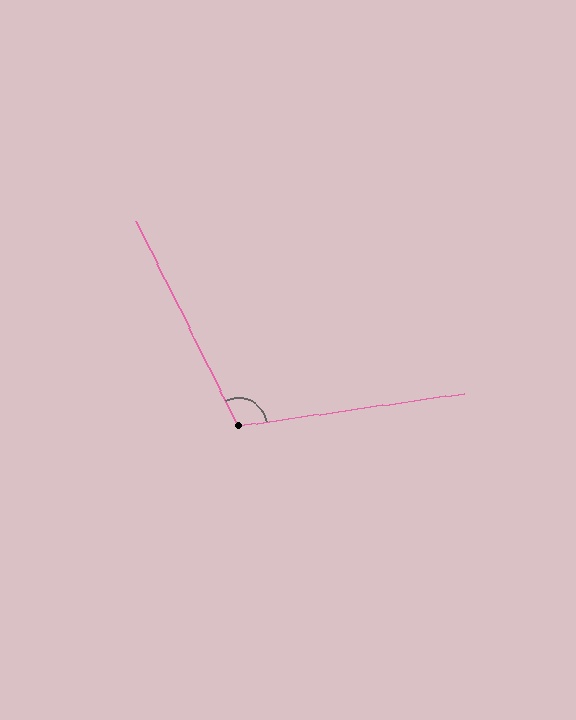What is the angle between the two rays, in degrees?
Approximately 108 degrees.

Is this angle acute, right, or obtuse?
It is obtuse.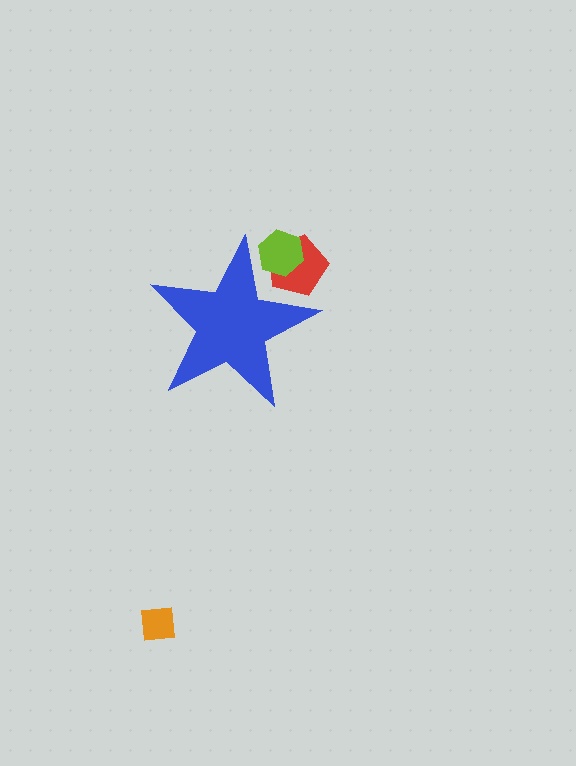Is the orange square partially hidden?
No, the orange square is fully visible.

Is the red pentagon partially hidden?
Yes, the red pentagon is partially hidden behind the blue star.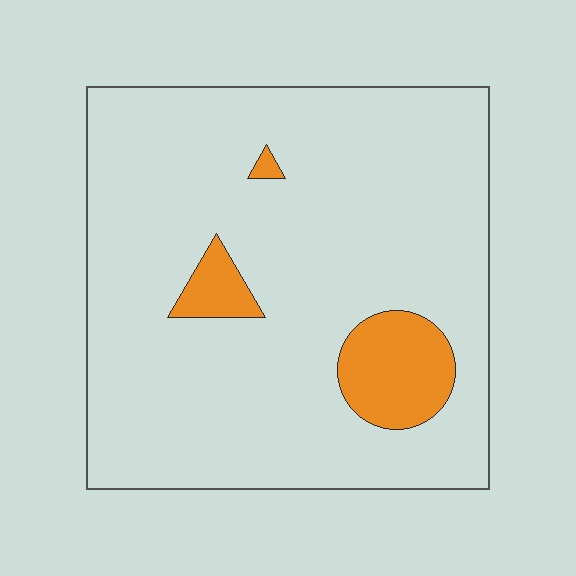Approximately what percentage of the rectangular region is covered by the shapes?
Approximately 10%.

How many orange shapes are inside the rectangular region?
3.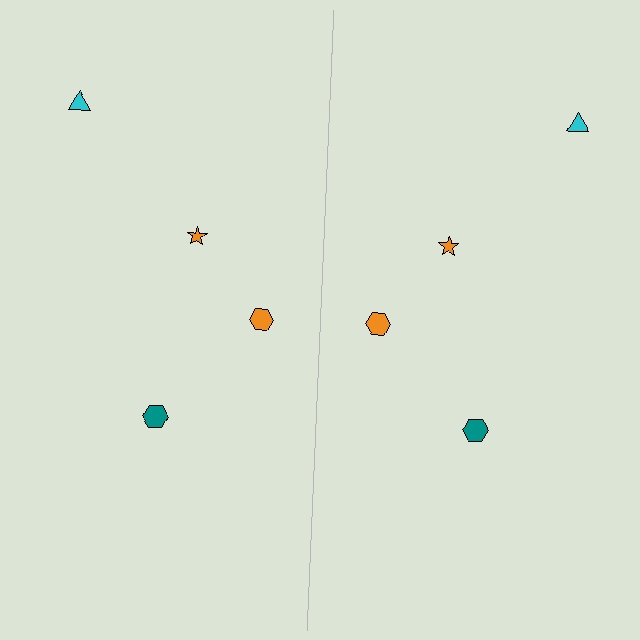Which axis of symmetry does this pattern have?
The pattern has a vertical axis of symmetry running through the center of the image.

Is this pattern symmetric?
Yes, this pattern has bilateral (reflection) symmetry.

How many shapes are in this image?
There are 8 shapes in this image.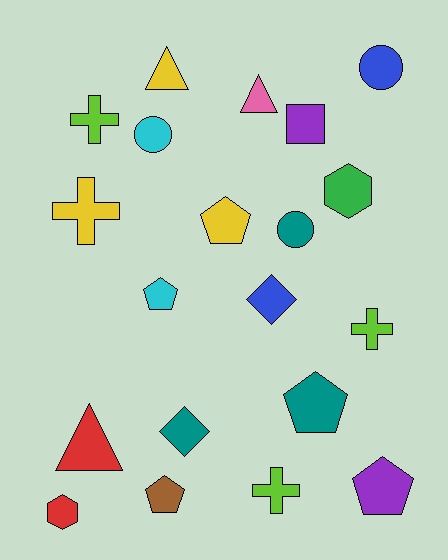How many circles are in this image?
There are 3 circles.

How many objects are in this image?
There are 20 objects.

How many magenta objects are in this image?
There are no magenta objects.